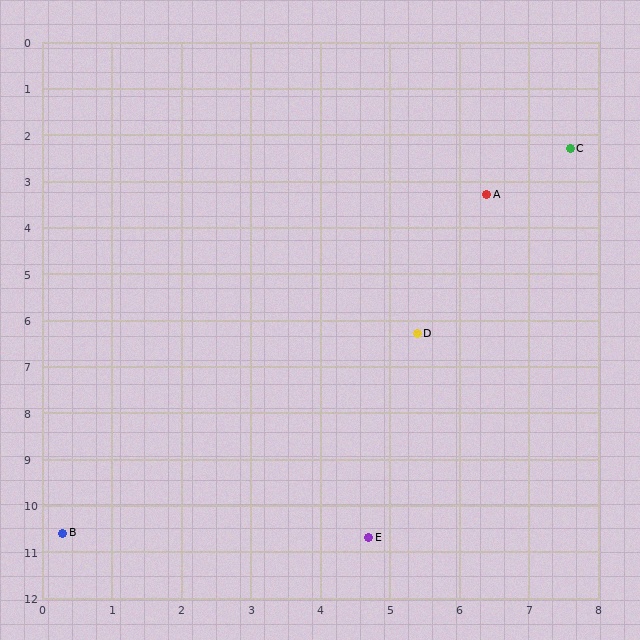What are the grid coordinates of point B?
Point B is at approximately (0.3, 10.6).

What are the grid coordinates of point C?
Point C is at approximately (7.6, 2.3).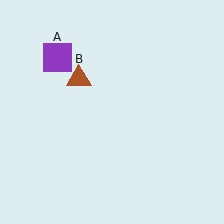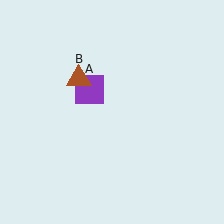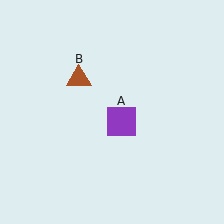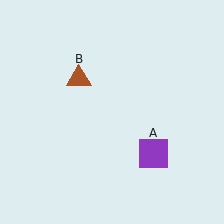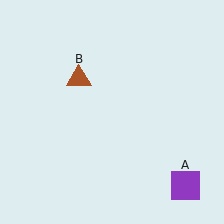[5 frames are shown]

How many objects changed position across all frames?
1 object changed position: purple square (object A).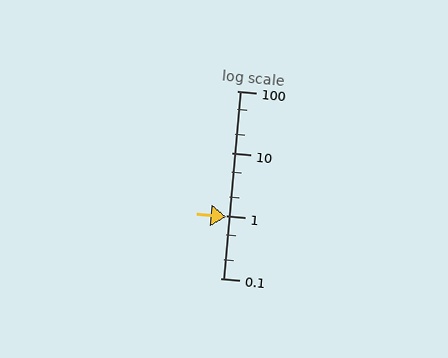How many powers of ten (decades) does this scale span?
The scale spans 3 decades, from 0.1 to 100.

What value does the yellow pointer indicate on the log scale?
The pointer indicates approximately 0.97.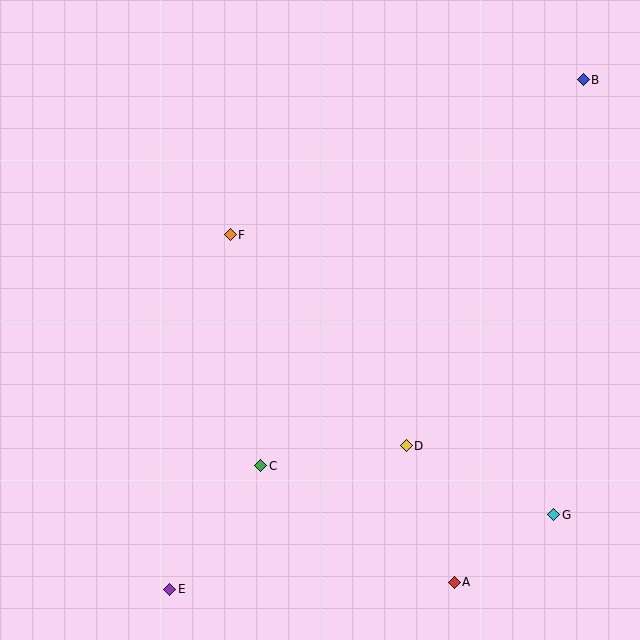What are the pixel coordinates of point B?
Point B is at (583, 80).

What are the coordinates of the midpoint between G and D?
The midpoint between G and D is at (480, 480).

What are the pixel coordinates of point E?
Point E is at (170, 589).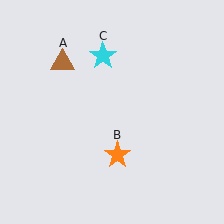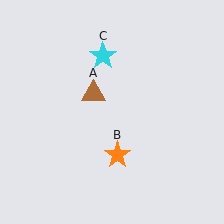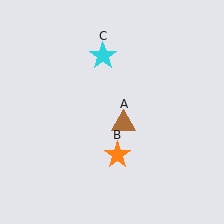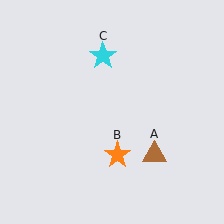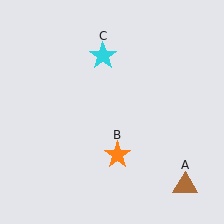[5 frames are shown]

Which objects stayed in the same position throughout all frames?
Orange star (object B) and cyan star (object C) remained stationary.